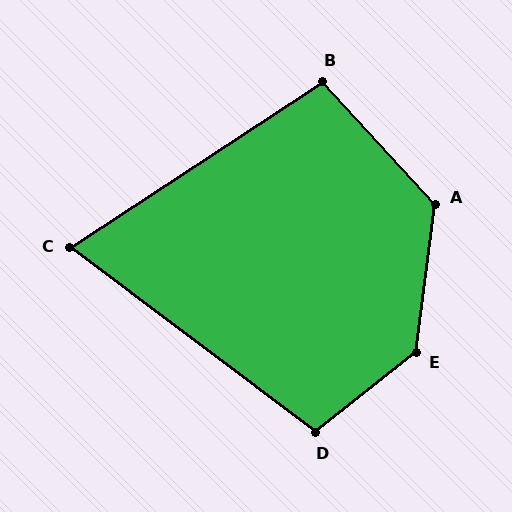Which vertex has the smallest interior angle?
C, at approximately 70 degrees.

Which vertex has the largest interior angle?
E, at approximately 136 degrees.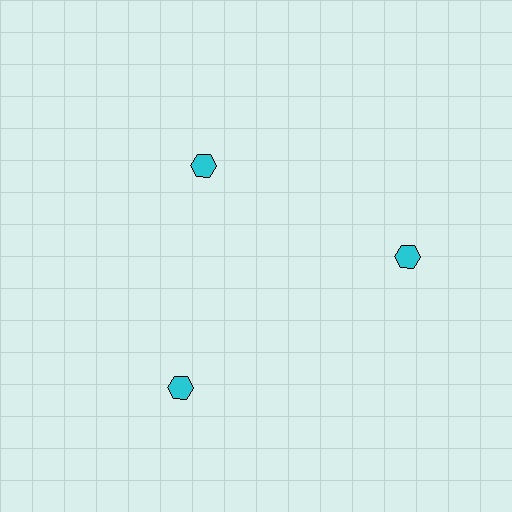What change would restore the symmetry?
The symmetry would be restored by moving it outward, back onto the ring so that all 3 hexagons sit at equal angles and equal distance from the center.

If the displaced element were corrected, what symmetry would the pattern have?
It would have 3-fold rotational symmetry — the pattern would map onto itself every 120 degrees.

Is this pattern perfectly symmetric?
No. The 3 cyan hexagons are arranged in a ring, but one element near the 11 o'clock position is pulled inward toward the center, breaking the 3-fold rotational symmetry.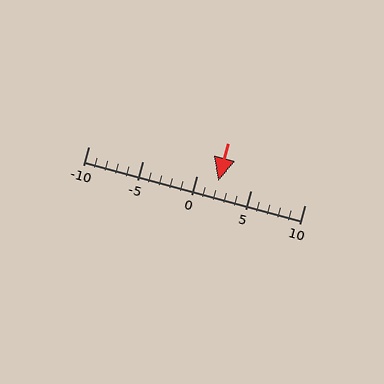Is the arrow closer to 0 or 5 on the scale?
The arrow is closer to 0.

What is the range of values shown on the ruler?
The ruler shows values from -10 to 10.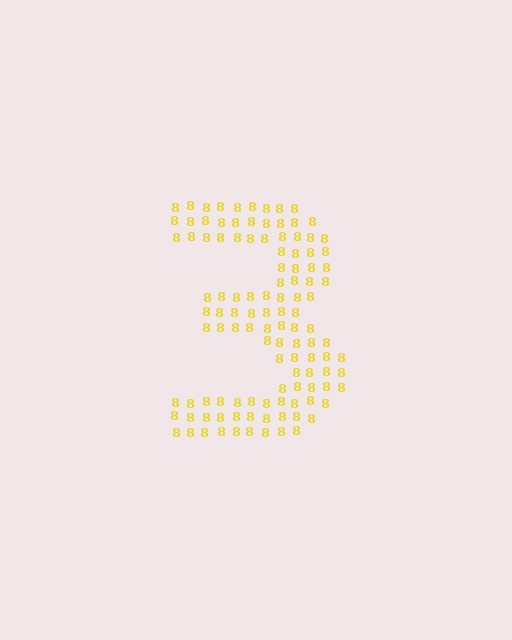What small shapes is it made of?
It is made of small digit 8's.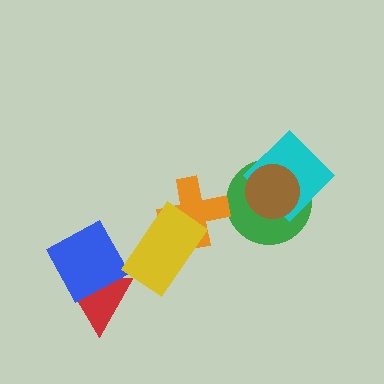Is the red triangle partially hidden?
Yes, it is partially covered by another shape.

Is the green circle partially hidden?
Yes, it is partially covered by another shape.